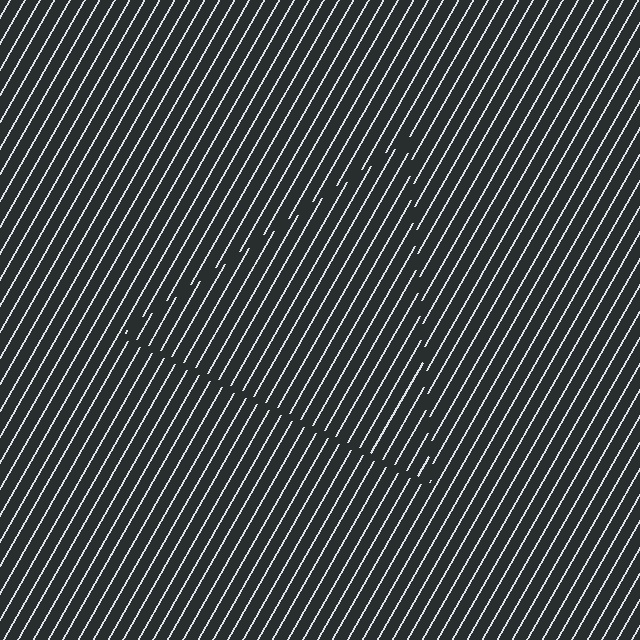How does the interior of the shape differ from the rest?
The interior of the shape contains the same grating, shifted by half a period — the contour is defined by the phase discontinuity where line-ends from the inner and outer gratings abut.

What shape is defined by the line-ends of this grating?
An illusory triangle. The interior of the shape contains the same grating, shifted by half a period — the contour is defined by the phase discontinuity where line-ends from the inner and outer gratings abut.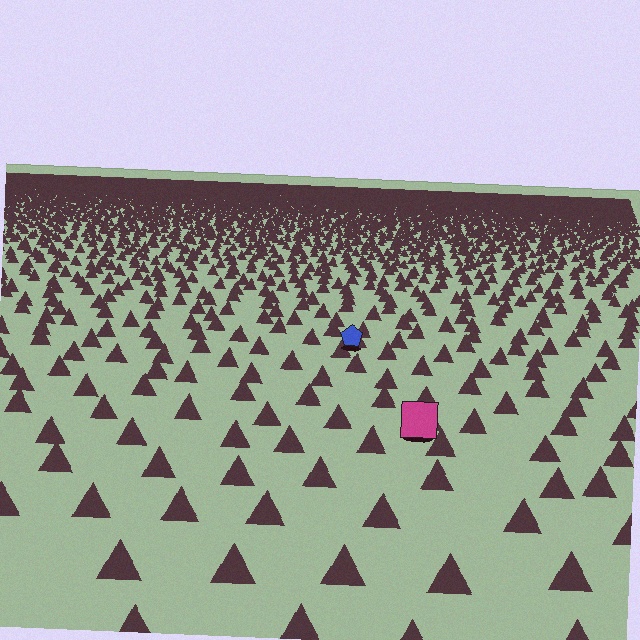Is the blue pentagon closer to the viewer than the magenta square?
No. The magenta square is closer — you can tell from the texture gradient: the ground texture is coarser near it.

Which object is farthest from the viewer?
The blue pentagon is farthest from the viewer. It appears smaller and the ground texture around it is denser.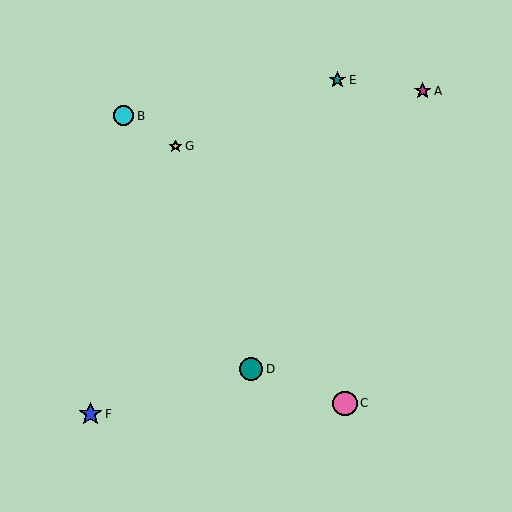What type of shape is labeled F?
Shape F is a blue star.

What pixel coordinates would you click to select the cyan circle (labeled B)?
Click at (124, 116) to select the cyan circle B.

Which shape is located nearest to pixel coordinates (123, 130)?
The cyan circle (labeled B) at (124, 116) is nearest to that location.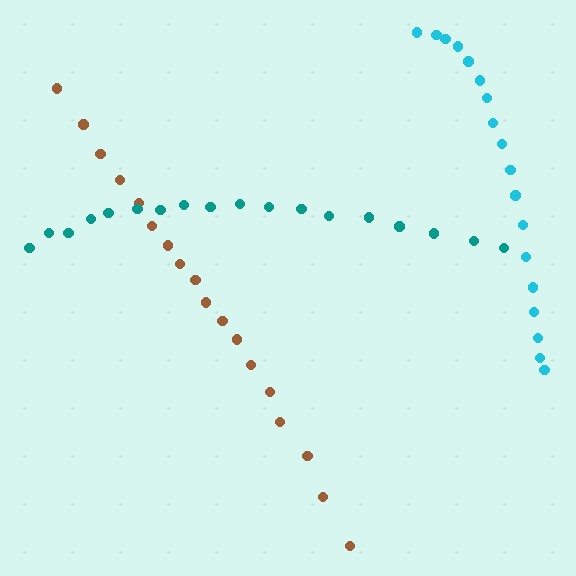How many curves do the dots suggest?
There are 3 distinct paths.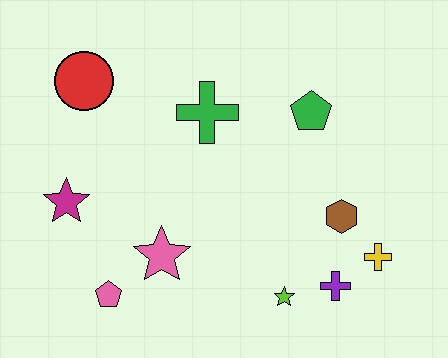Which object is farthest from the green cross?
The yellow cross is farthest from the green cross.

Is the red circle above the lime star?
Yes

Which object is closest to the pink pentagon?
The pink star is closest to the pink pentagon.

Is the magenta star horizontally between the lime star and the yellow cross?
No